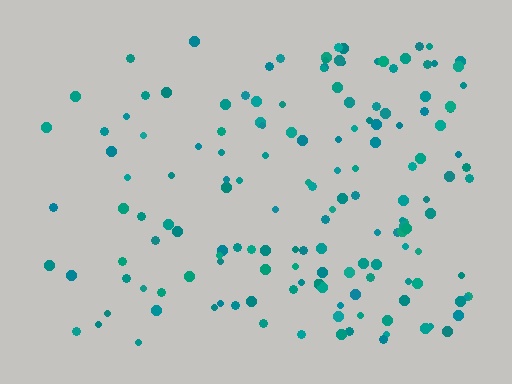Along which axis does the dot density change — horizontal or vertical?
Horizontal.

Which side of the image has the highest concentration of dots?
The right.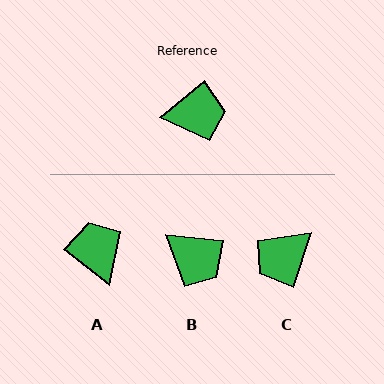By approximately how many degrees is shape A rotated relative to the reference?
Approximately 103 degrees counter-clockwise.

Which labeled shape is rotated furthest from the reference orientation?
C, about 147 degrees away.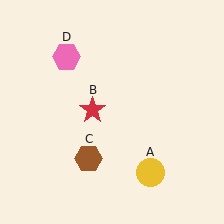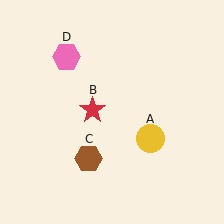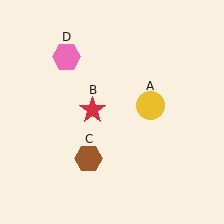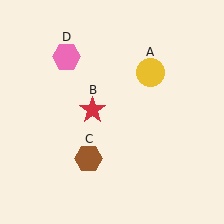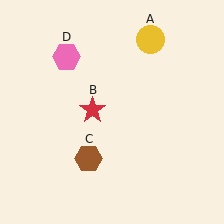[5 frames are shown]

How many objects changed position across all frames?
1 object changed position: yellow circle (object A).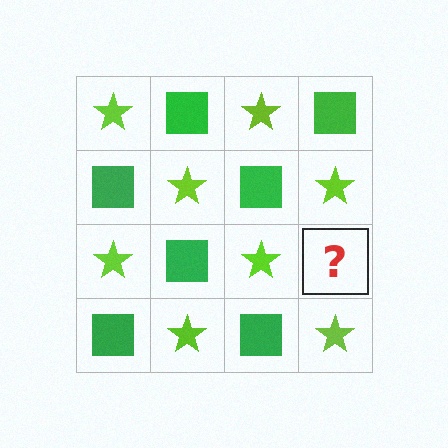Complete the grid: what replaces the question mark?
The question mark should be replaced with a green square.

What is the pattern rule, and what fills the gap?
The rule is that it alternates lime star and green square in a checkerboard pattern. The gap should be filled with a green square.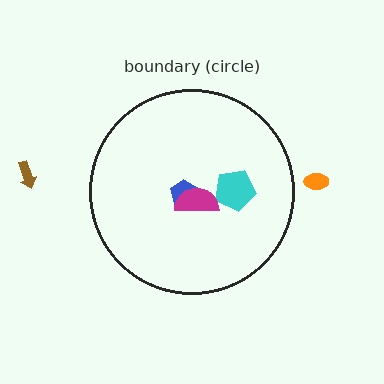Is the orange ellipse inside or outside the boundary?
Outside.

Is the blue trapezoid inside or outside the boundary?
Inside.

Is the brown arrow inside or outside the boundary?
Outside.